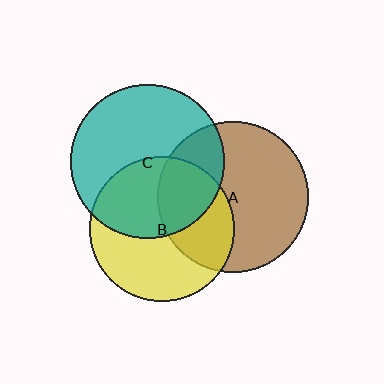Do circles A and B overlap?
Yes.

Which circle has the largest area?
Circle C (teal).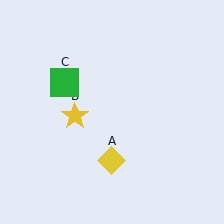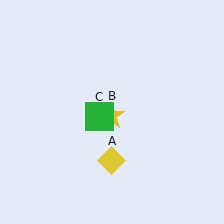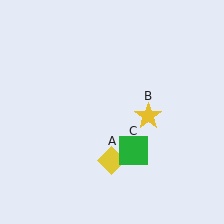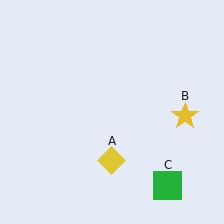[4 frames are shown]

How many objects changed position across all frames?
2 objects changed position: yellow star (object B), green square (object C).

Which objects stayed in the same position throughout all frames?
Yellow diamond (object A) remained stationary.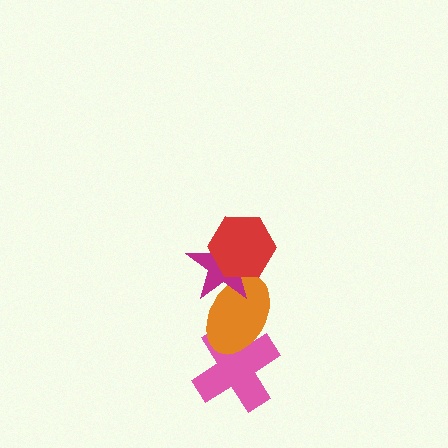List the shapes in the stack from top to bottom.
From top to bottom: the red hexagon, the magenta star, the orange ellipse, the pink cross.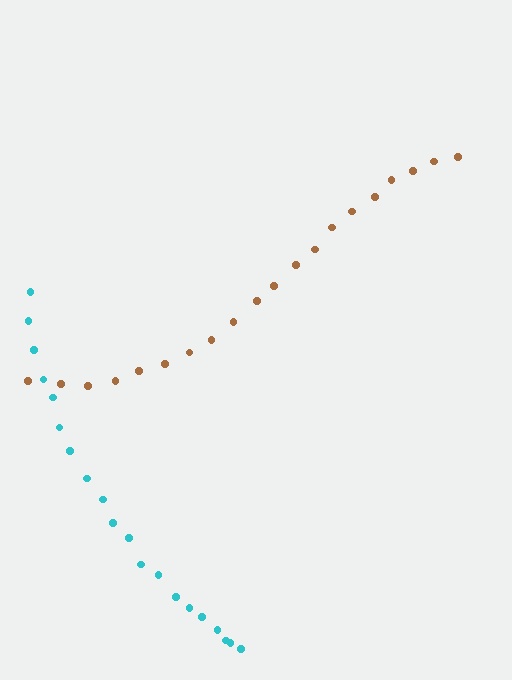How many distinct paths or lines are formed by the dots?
There are 2 distinct paths.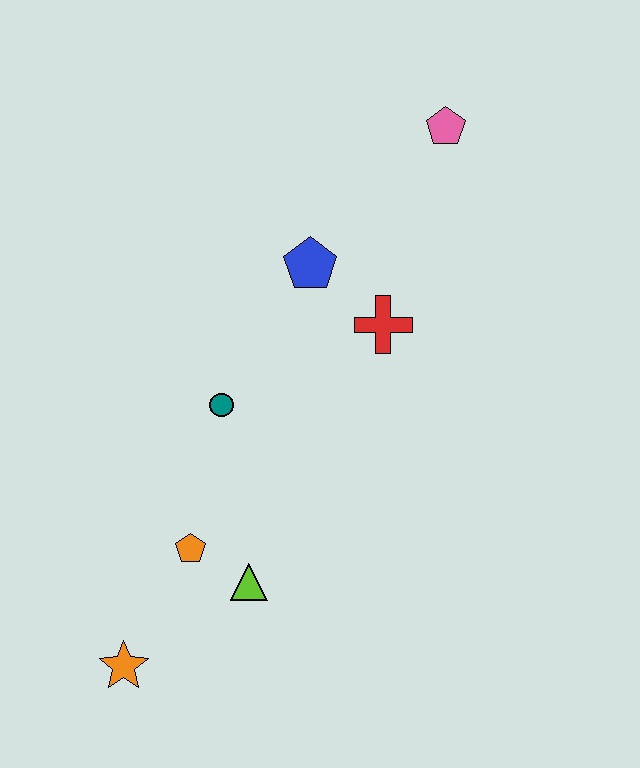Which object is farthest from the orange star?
The pink pentagon is farthest from the orange star.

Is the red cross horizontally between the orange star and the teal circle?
No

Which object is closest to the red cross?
The blue pentagon is closest to the red cross.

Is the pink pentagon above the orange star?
Yes